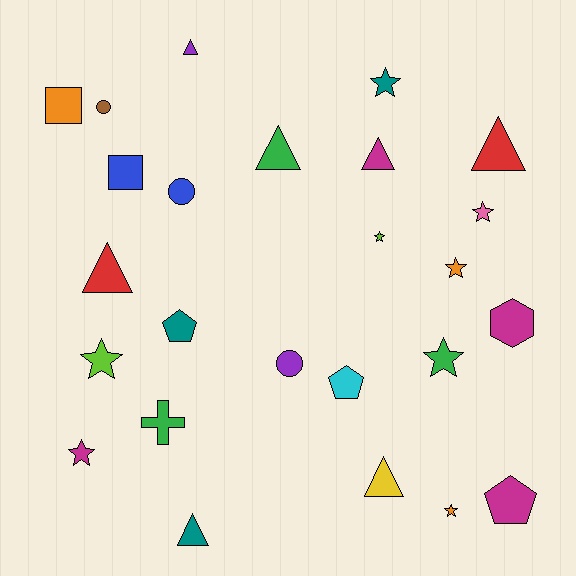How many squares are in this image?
There are 2 squares.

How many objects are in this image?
There are 25 objects.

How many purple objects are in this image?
There are 2 purple objects.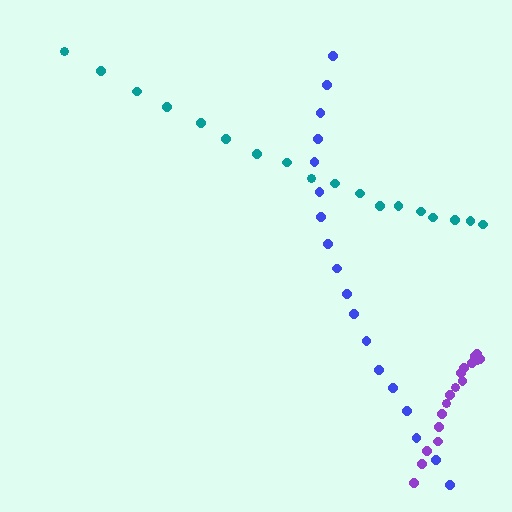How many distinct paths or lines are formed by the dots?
There are 3 distinct paths.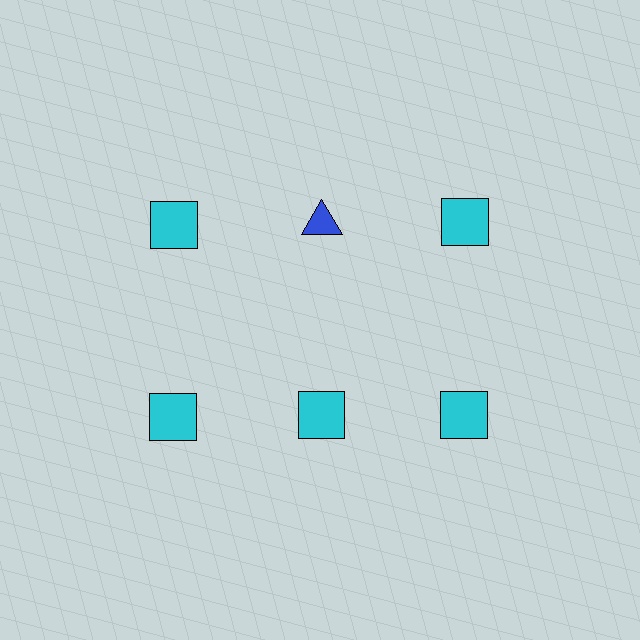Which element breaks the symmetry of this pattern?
The blue triangle in the top row, second from left column breaks the symmetry. All other shapes are cyan squares.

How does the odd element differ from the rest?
It differs in both color (blue instead of cyan) and shape (triangle instead of square).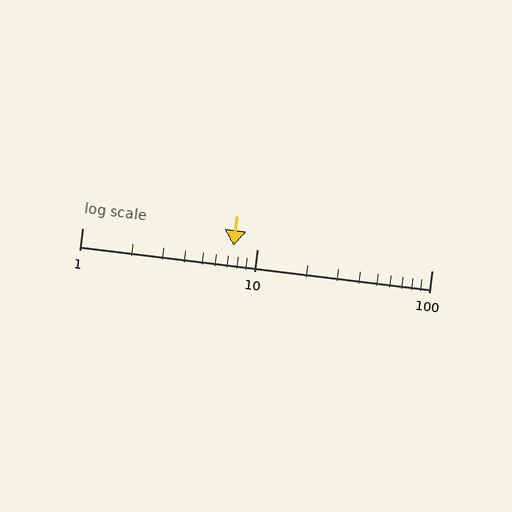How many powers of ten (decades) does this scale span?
The scale spans 2 decades, from 1 to 100.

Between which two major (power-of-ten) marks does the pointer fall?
The pointer is between 1 and 10.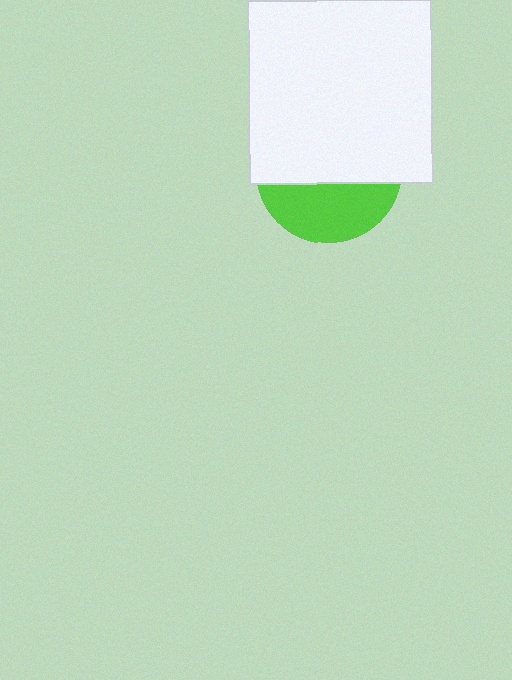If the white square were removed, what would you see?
You would see the complete lime circle.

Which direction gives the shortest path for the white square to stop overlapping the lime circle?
Moving up gives the shortest separation.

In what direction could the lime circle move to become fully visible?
The lime circle could move down. That would shift it out from behind the white square entirely.